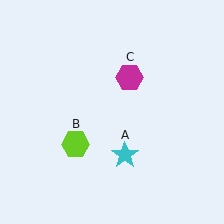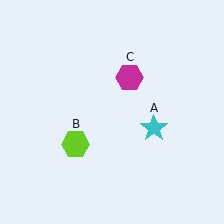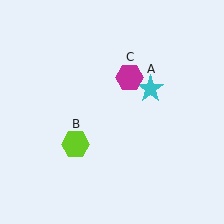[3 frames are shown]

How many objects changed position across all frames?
1 object changed position: cyan star (object A).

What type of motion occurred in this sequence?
The cyan star (object A) rotated counterclockwise around the center of the scene.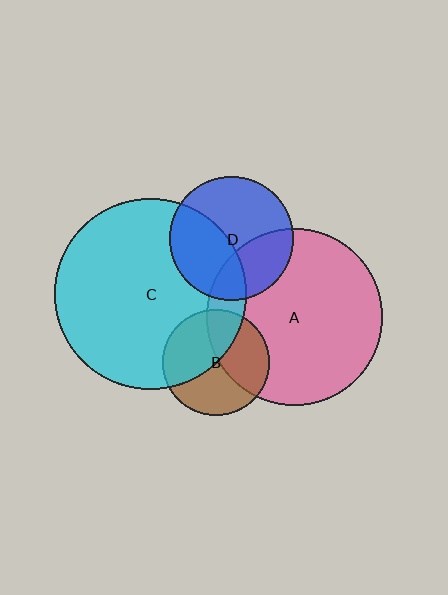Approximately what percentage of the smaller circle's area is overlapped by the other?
Approximately 40%.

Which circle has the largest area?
Circle C (cyan).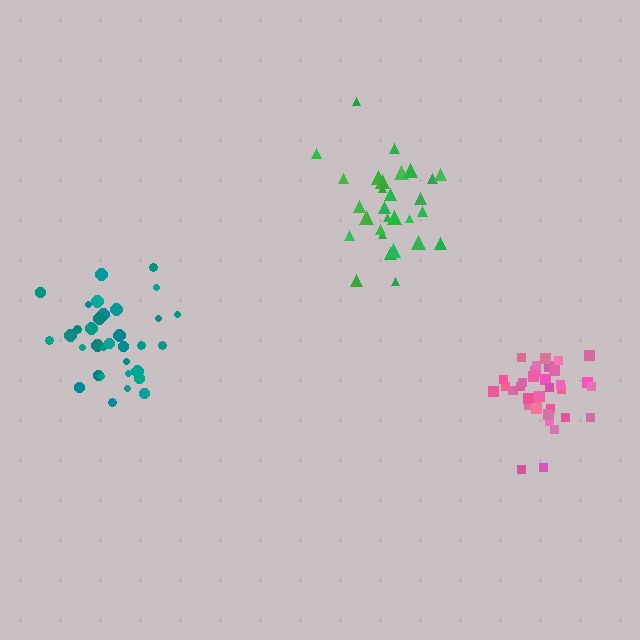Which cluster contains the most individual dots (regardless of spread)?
Pink (35).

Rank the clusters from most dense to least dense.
teal, pink, green.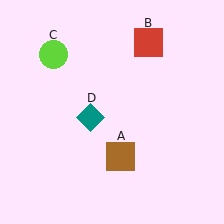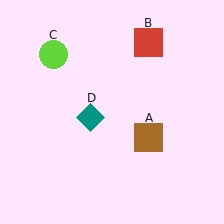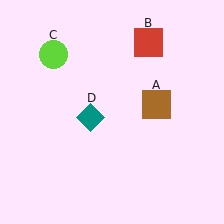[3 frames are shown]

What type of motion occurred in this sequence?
The brown square (object A) rotated counterclockwise around the center of the scene.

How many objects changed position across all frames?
1 object changed position: brown square (object A).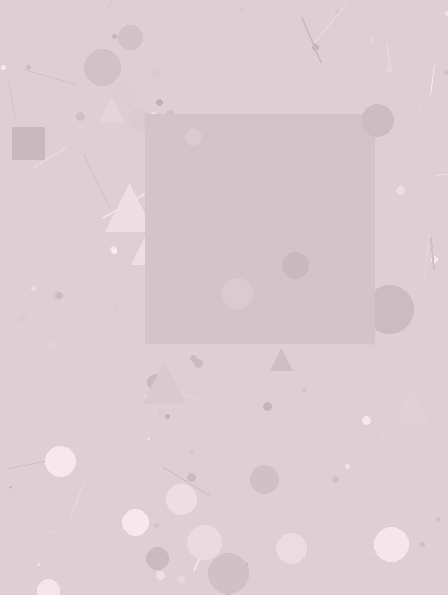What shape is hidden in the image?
A square is hidden in the image.